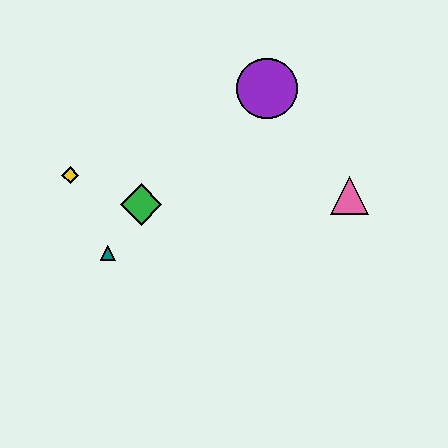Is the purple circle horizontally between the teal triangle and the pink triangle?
Yes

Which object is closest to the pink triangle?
The purple circle is closest to the pink triangle.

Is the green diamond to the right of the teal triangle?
Yes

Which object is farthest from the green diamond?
The pink triangle is farthest from the green diamond.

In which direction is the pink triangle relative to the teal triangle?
The pink triangle is to the right of the teal triangle.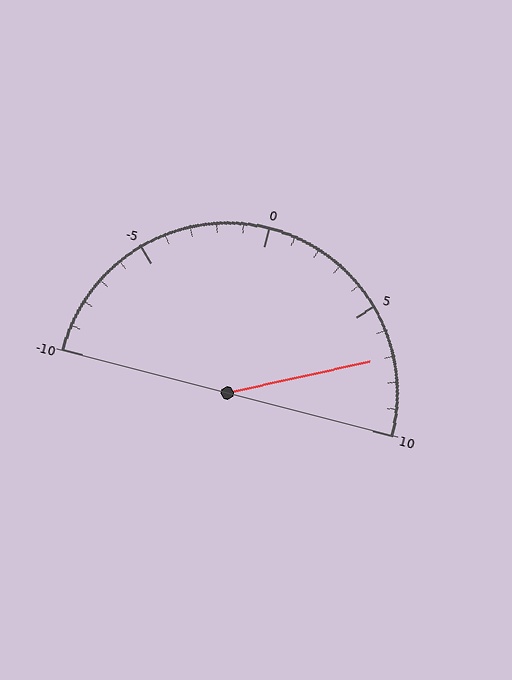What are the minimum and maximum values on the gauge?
The gauge ranges from -10 to 10.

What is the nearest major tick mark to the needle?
The nearest major tick mark is 5.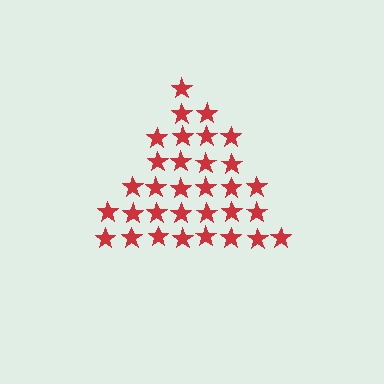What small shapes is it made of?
It is made of small stars.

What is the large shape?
The large shape is a triangle.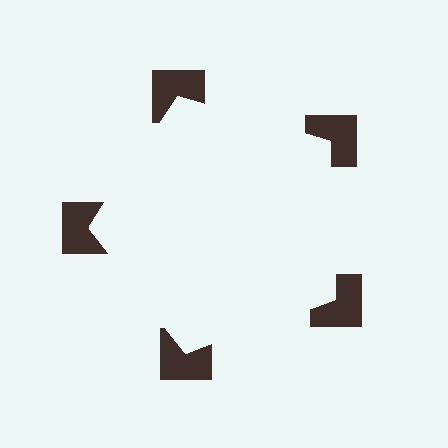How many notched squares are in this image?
There are 5 — one at each vertex of the illusory pentagon.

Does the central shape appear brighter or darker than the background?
It typically appears slightly brighter than the background, even though no actual brightness change is drawn.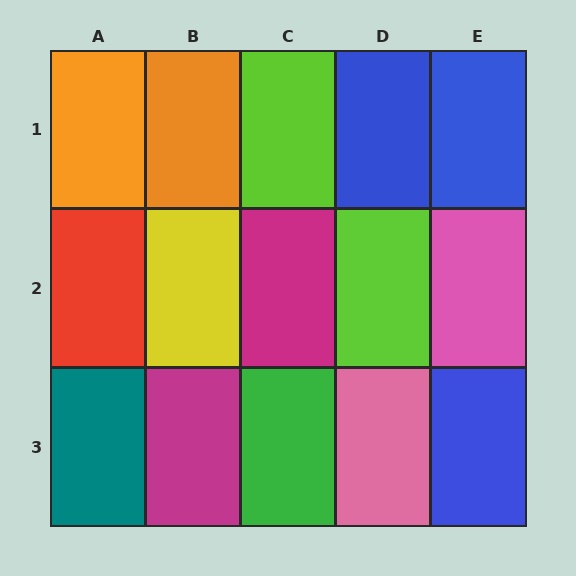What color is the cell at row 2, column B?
Yellow.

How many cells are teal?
1 cell is teal.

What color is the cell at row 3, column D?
Pink.